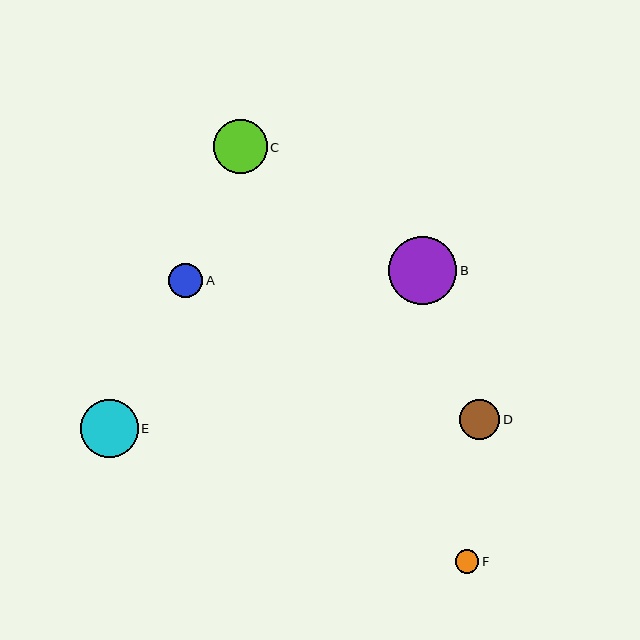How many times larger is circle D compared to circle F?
Circle D is approximately 1.7 times the size of circle F.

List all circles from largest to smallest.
From largest to smallest: B, E, C, D, A, F.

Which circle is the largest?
Circle B is the largest with a size of approximately 68 pixels.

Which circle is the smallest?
Circle F is the smallest with a size of approximately 23 pixels.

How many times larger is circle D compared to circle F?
Circle D is approximately 1.7 times the size of circle F.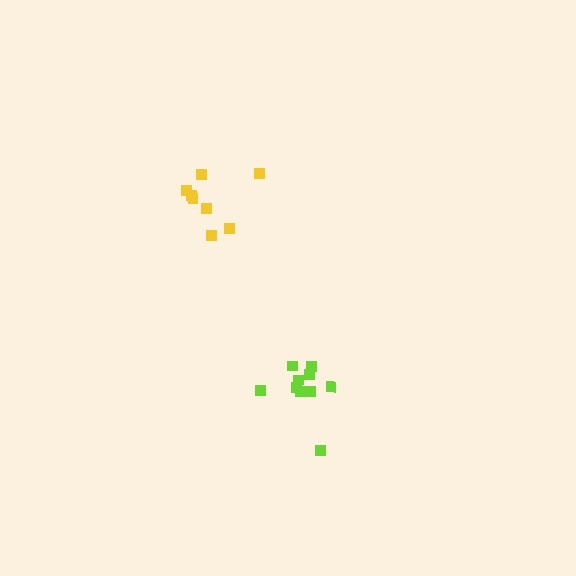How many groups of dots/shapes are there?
There are 2 groups.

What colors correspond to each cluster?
The clusters are colored: yellow, lime.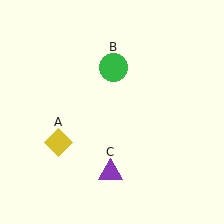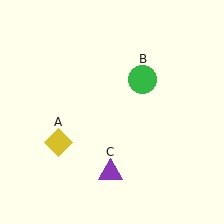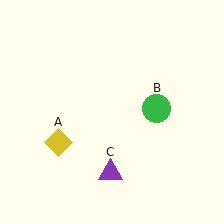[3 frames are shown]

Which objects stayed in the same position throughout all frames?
Yellow diamond (object A) and purple triangle (object C) remained stationary.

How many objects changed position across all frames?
1 object changed position: green circle (object B).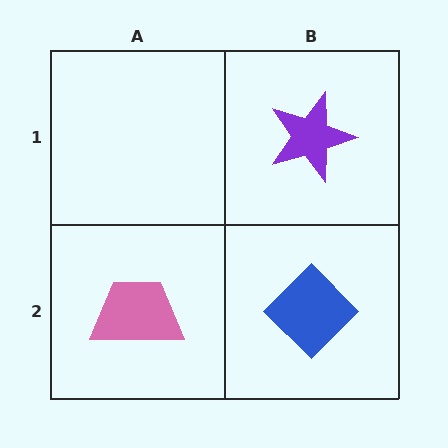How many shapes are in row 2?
2 shapes.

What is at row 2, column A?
A pink trapezoid.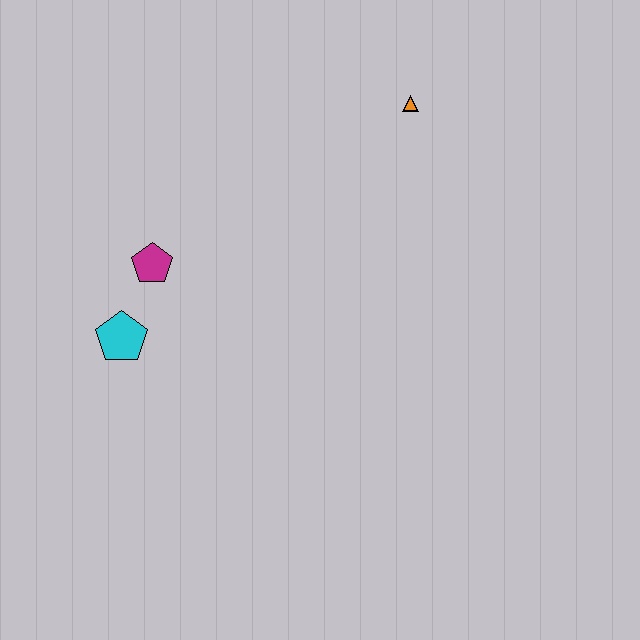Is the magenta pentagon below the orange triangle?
Yes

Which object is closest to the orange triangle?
The magenta pentagon is closest to the orange triangle.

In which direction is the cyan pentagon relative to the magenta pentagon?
The cyan pentagon is below the magenta pentagon.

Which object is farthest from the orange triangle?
The cyan pentagon is farthest from the orange triangle.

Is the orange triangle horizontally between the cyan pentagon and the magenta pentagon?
No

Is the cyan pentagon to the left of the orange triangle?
Yes